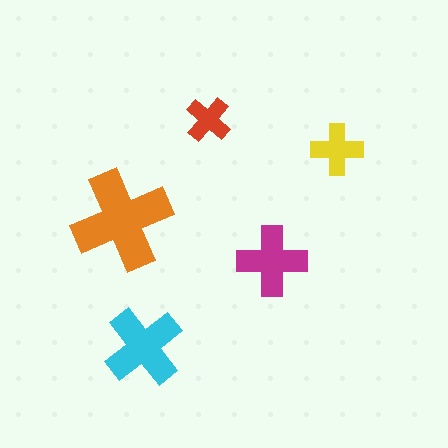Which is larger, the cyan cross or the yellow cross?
The cyan one.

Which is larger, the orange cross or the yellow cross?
The orange one.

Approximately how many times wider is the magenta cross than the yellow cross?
About 1.5 times wider.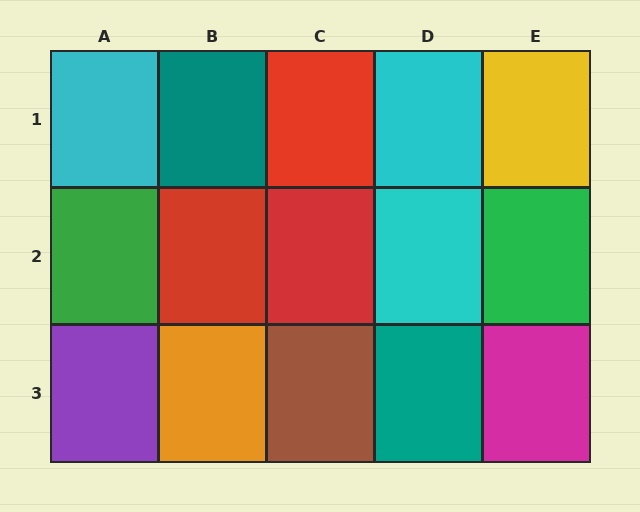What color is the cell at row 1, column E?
Yellow.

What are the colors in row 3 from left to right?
Purple, orange, brown, teal, magenta.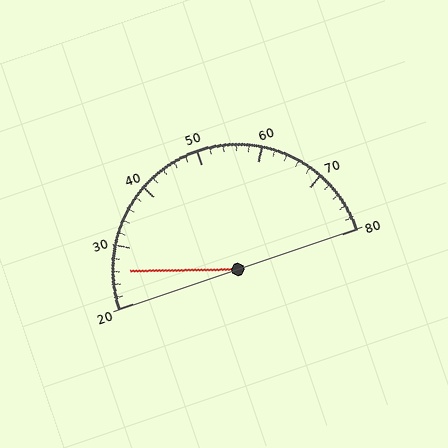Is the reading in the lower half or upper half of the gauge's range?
The reading is in the lower half of the range (20 to 80).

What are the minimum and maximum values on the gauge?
The gauge ranges from 20 to 80.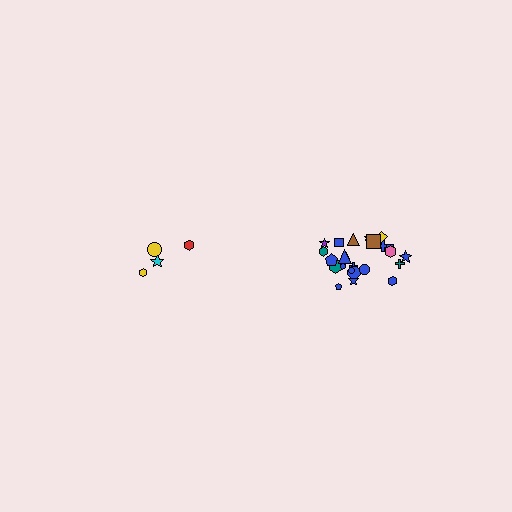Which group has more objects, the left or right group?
The right group.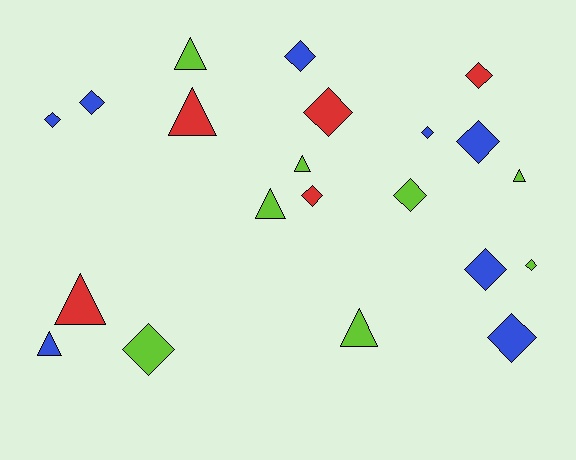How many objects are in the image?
There are 21 objects.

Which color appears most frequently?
Lime, with 8 objects.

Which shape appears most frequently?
Diamond, with 13 objects.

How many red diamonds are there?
There are 3 red diamonds.